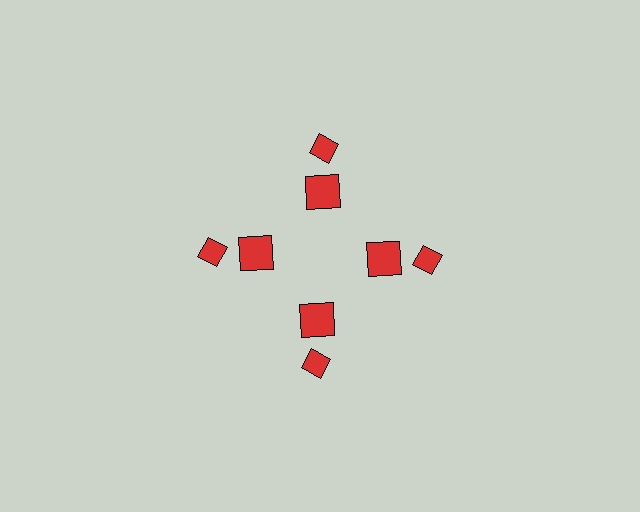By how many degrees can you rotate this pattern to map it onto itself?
The pattern maps onto itself every 90 degrees of rotation.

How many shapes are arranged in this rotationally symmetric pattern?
There are 8 shapes, arranged in 4 groups of 2.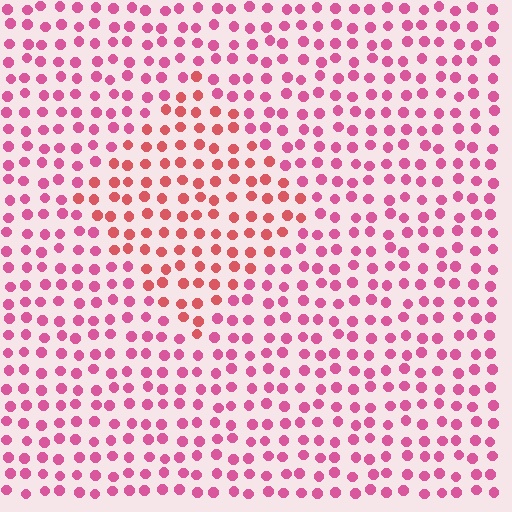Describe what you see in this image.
The image is filled with small pink elements in a uniform arrangement. A diamond-shaped region is visible where the elements are tinted to a slightly different hue, forming a subtle color boundary.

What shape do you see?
I see a diamond.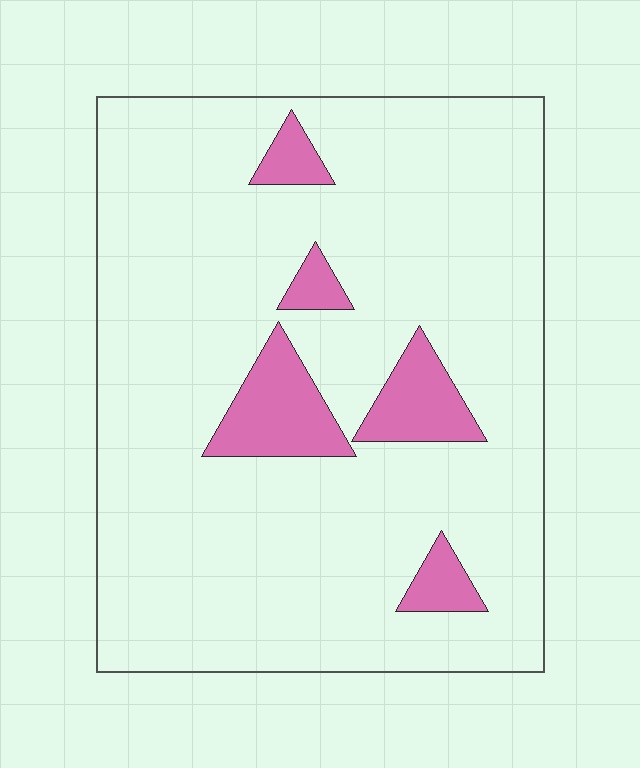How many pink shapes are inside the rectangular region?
5.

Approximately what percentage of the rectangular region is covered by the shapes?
Approximately 10%.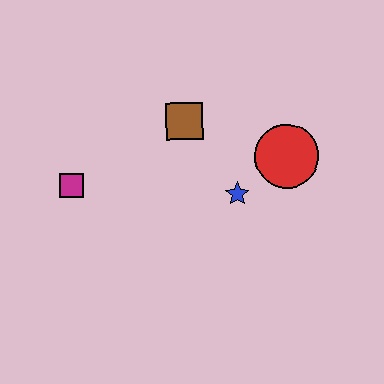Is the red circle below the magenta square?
No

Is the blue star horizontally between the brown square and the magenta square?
No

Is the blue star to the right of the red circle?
No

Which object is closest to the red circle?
The blue star is closest to the red circle.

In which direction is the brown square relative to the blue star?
The brown square is above the blue star.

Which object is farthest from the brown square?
The magenta square is farthest from the brown square.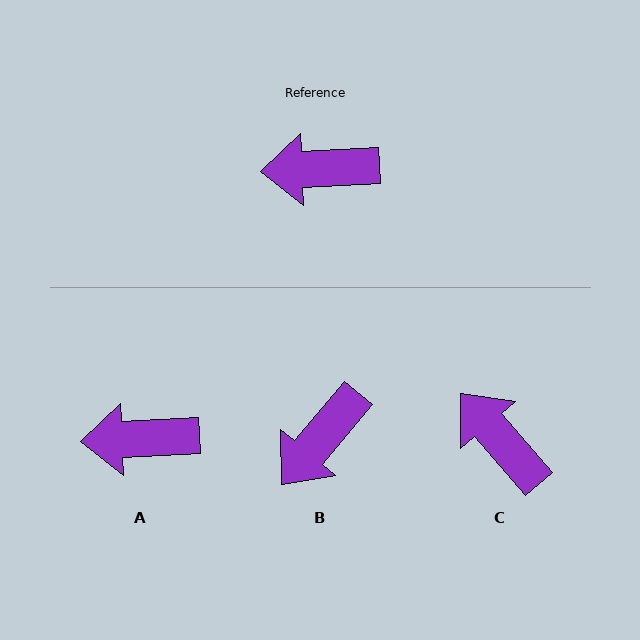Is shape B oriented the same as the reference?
No, it is off by about 47 degrees.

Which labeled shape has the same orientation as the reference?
A.